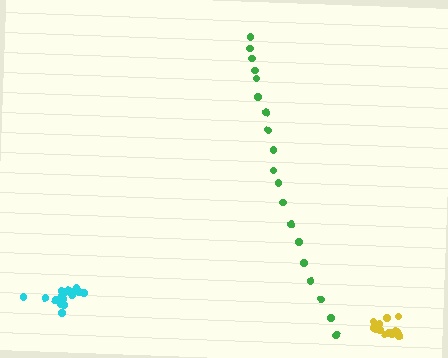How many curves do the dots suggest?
There are 3 distinct paths.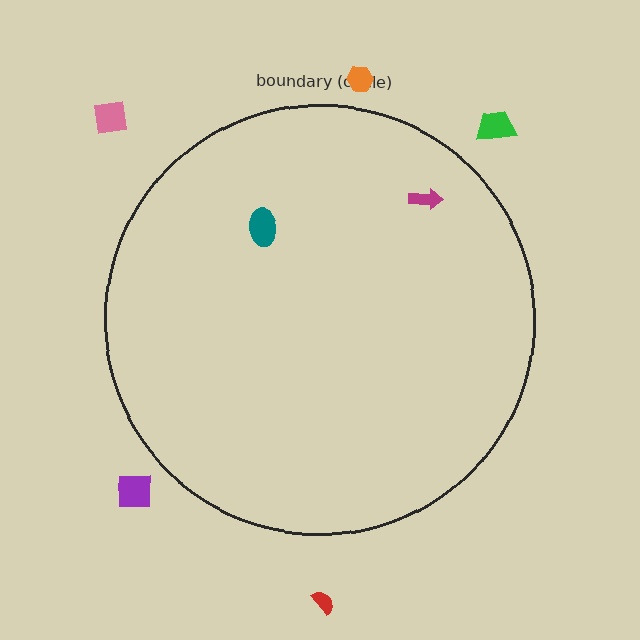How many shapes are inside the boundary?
2 inside, 5 outside.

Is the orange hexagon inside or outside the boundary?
Outside.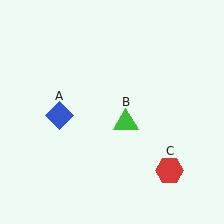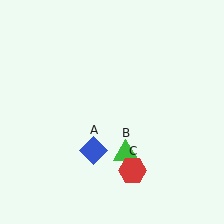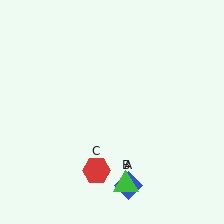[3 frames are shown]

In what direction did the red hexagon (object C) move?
The red hexagon (object C) moved left.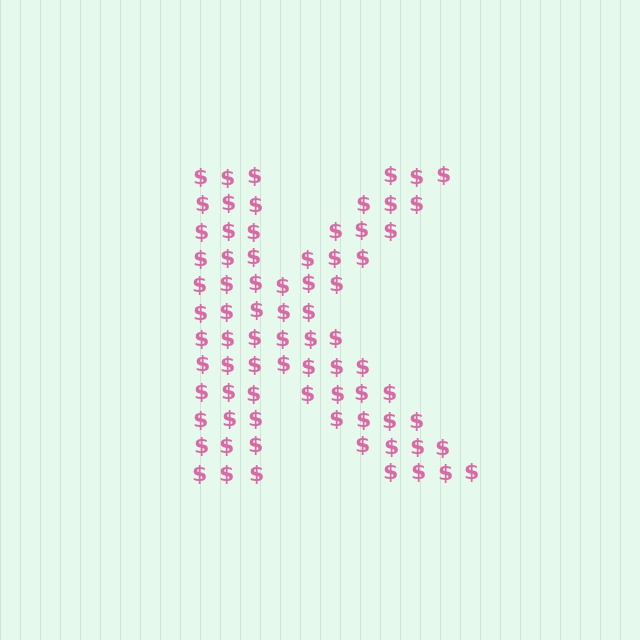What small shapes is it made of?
It is made of small dollar signs.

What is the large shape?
The large shape is the letter K.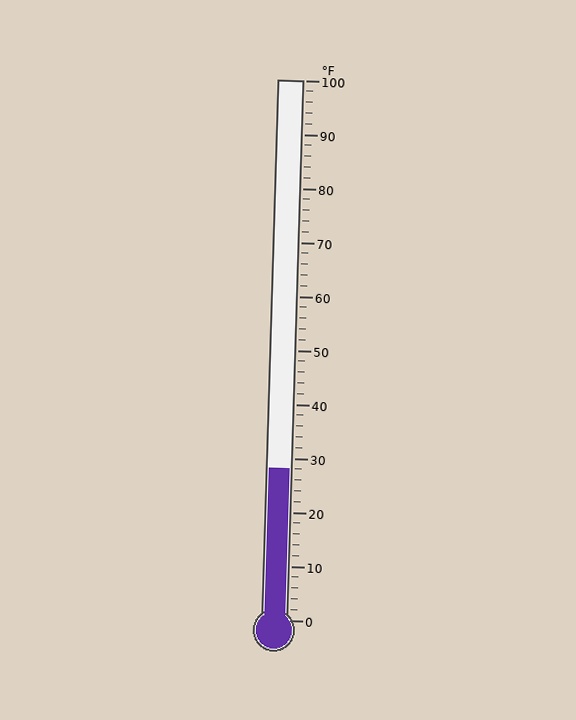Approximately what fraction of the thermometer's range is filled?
The thermometer is filled to approximately 30% of its range.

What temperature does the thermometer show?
The thermometer shows approximately 28°F.